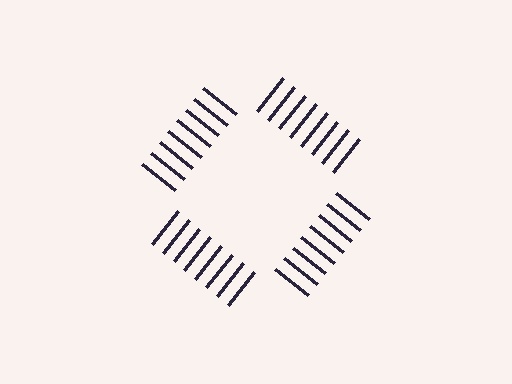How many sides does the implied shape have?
4 sides — the line-ends trace a square.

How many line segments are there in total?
32 — 8 along each of the 4 edges.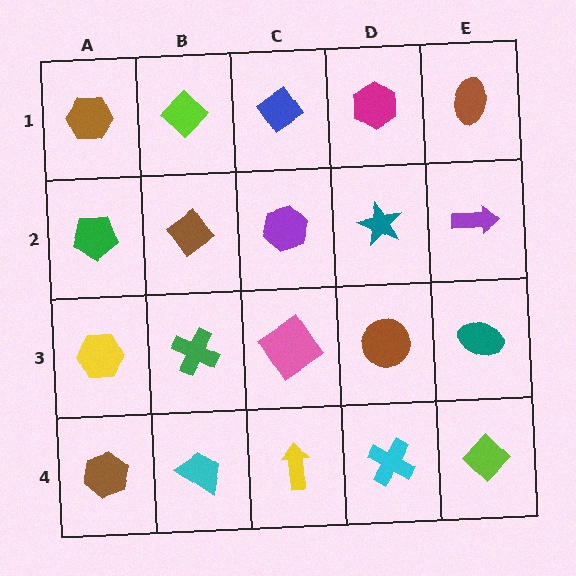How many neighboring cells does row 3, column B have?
4.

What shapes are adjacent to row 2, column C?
A blue diamond (row 1, column C), a pink diamond (row 3, column C), a brown diamond (row 2, column B), a teal star (row 2, column D).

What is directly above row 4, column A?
A yellow hexagon.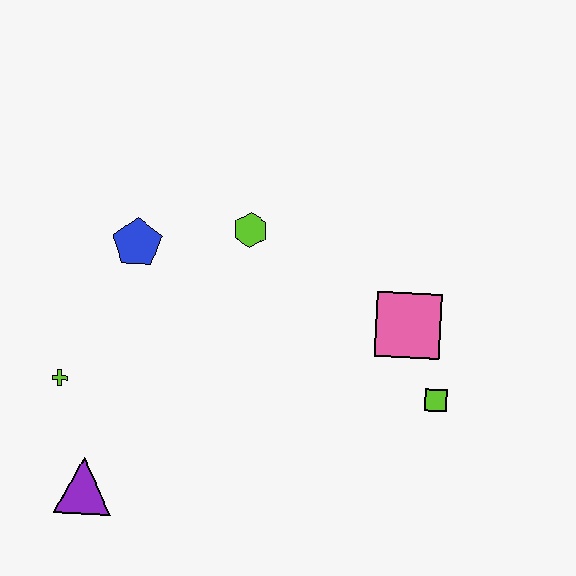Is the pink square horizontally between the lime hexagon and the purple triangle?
No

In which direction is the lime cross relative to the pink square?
The lime cross is to the left of the pink square.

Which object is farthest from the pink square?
The purple triangle is farthest from the pink square.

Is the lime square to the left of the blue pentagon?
No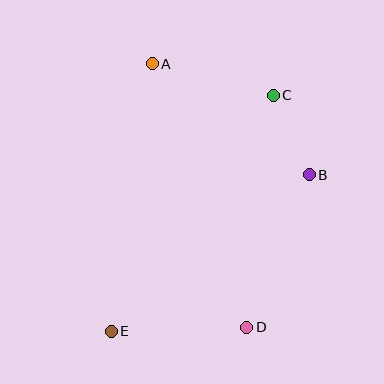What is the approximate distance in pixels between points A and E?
The distance between A and E is approximately 271 pixels.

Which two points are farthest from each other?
Points C and E are farthest from each other.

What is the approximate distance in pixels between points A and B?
The distance between A and B is approximately 192 pixels.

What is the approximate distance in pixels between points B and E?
The distance between B and E is approximately 252 pixels.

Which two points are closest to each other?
Points B and C are closest to each other.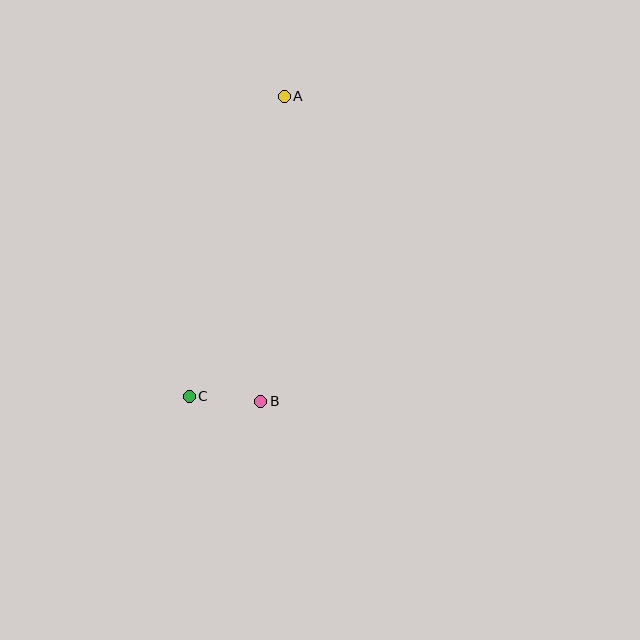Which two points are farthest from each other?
Points A and C are farthest from each other.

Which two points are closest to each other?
Points B and C are closest to each other.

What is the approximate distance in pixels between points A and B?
The distance between A and B is approximately 306 pixels.